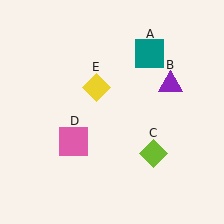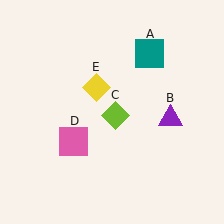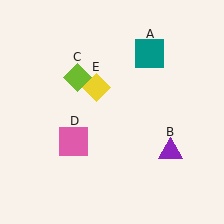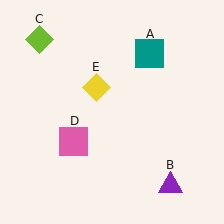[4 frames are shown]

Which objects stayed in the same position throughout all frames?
Teal square (object A) and pink square (object D) and yellow diamond (object E) remained stationary.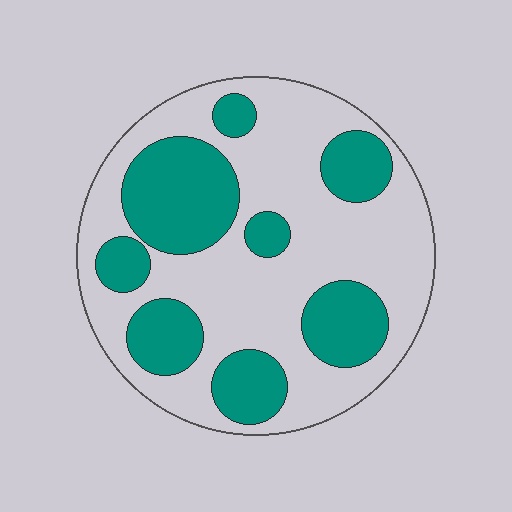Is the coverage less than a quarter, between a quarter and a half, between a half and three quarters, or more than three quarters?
Between a quarter and a half.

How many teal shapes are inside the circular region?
8.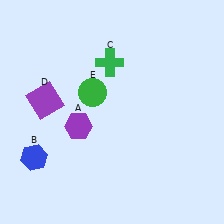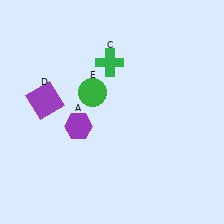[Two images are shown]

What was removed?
The blue hexagon (B) was removed in Image 2.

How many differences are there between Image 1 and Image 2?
There is 1 difference between the two images.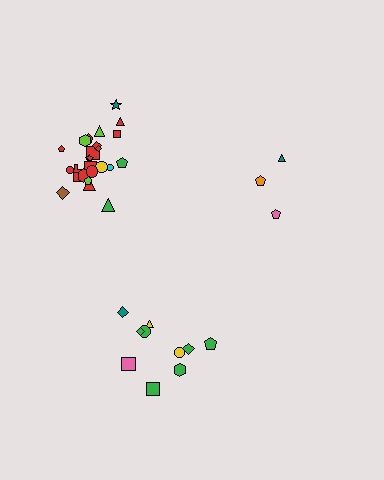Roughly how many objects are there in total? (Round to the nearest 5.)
Roughly 40 objects in total.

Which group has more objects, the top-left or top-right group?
The top-left group.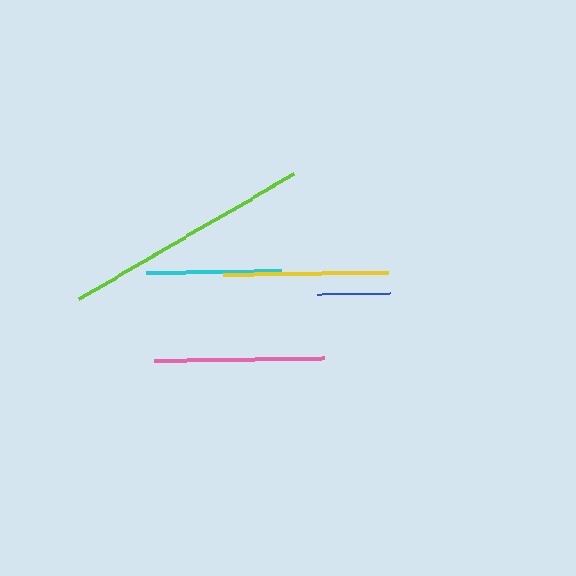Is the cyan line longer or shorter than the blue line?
The cyan line is longer than the blue line.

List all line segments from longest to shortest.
From longest to shortest: lime, pink, yellow, cyan, blue.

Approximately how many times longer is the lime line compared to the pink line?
The lime line is approximately 1.5 times the length of the pink line.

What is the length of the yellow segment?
The yellow segment is approximately 166 pixels long.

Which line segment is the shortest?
The blue line is the shortest at approximately 73 pixels.